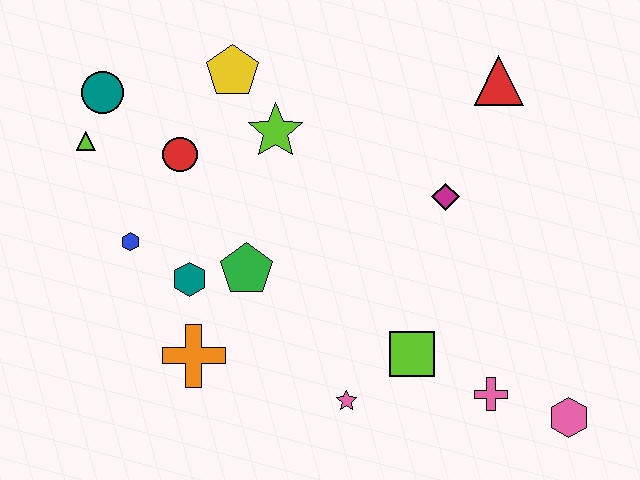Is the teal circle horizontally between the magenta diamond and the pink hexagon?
No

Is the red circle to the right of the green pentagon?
No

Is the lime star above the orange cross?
Yes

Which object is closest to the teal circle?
The lime triangle is closest to the teal circle.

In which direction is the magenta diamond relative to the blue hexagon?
The magenta diamond is to the right of the blue hexagon.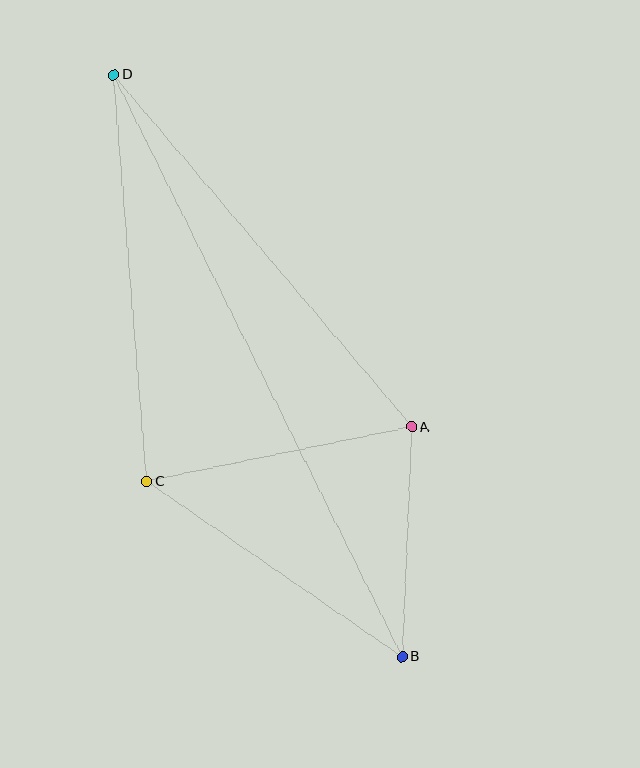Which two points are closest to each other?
Points A and B are closest to each other.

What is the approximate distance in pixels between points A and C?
The distance between A and C is approximately 270 pixels.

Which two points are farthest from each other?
Points B and D are farthest from each other.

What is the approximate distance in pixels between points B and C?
The distance between B and C is approximately 310 pixels.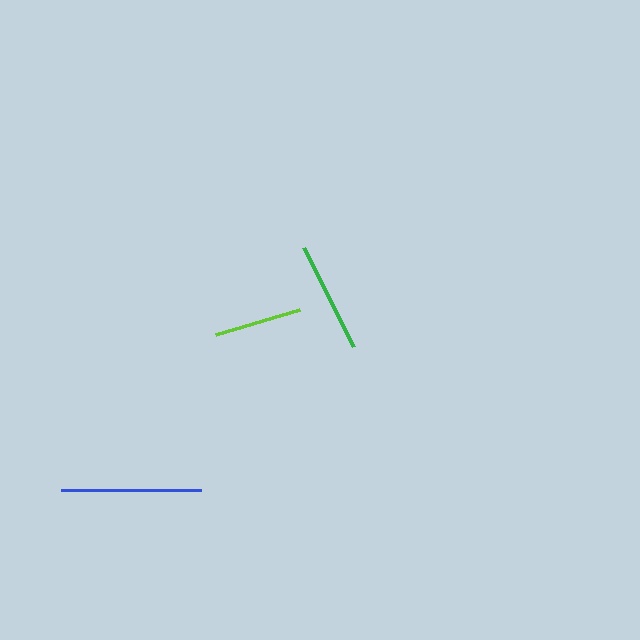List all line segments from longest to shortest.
From longest to shortest: blue, green, lime.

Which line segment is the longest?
The blue line is the longest at approximately 140 pixels.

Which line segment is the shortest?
The lime line is the shortest at approximately 88 pixels.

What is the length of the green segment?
The green segment is approximately 110 pixels long.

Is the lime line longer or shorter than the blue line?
The blue line is longer than the lime line.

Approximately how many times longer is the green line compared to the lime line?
The green line is approximately 1.2 times the length of the lime line.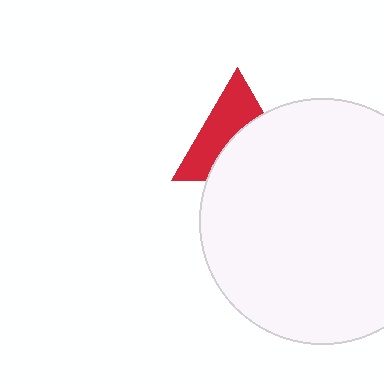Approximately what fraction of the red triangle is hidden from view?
Roughly 51% of the red triangle is hidden behind the white circle.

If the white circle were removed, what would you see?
You would see the complete red triangle.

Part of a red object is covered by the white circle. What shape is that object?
It is a triangle.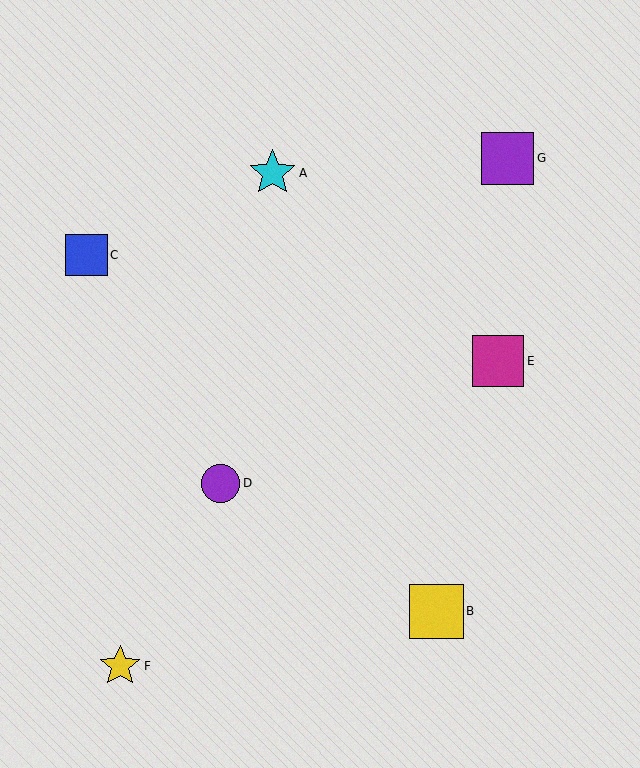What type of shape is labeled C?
Shape C is a blue square.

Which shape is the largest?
The yellow square (labeled B) is the largest.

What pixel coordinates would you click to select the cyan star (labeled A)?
Click at (272, 173) to select the cyan star A.